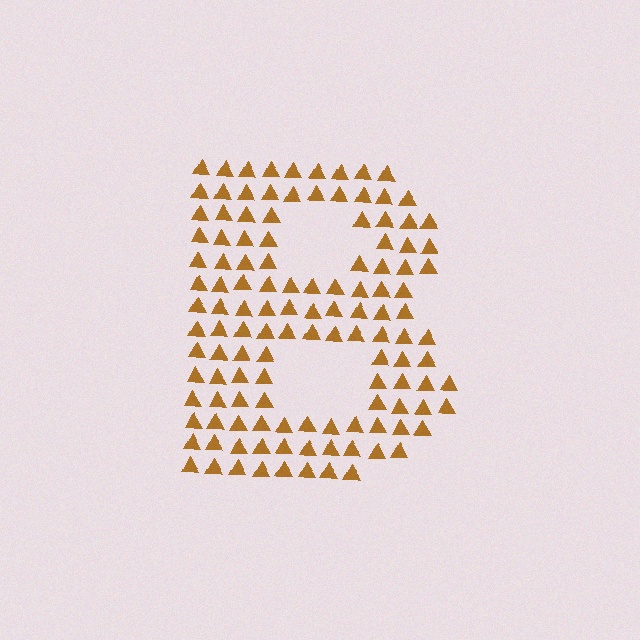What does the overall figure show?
The overall figure shows the letter B.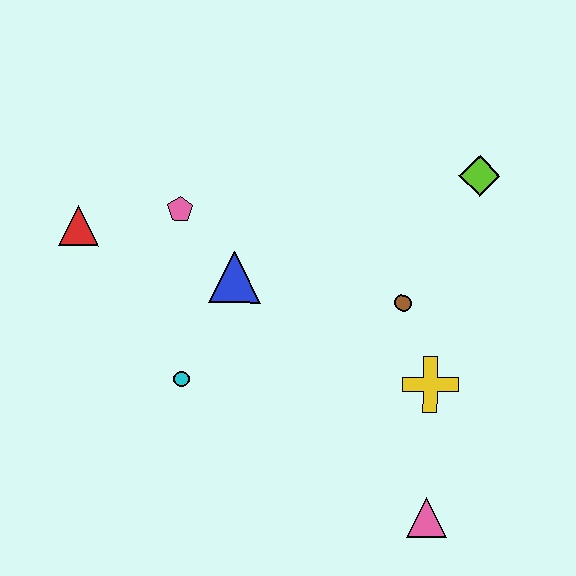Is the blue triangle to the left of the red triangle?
No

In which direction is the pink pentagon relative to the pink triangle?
The pink pentagon is above the pink triangle.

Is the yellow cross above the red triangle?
No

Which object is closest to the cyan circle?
The blue triangle is closest to the cyan circle.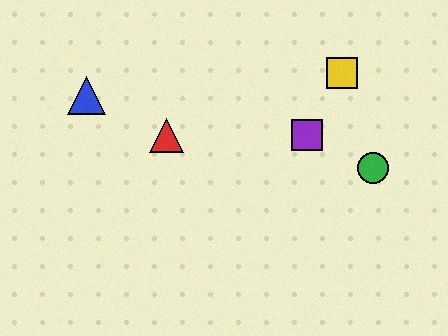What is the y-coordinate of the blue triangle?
The blue triangle is at y≈95.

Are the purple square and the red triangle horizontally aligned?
Yes, both are at y≈135.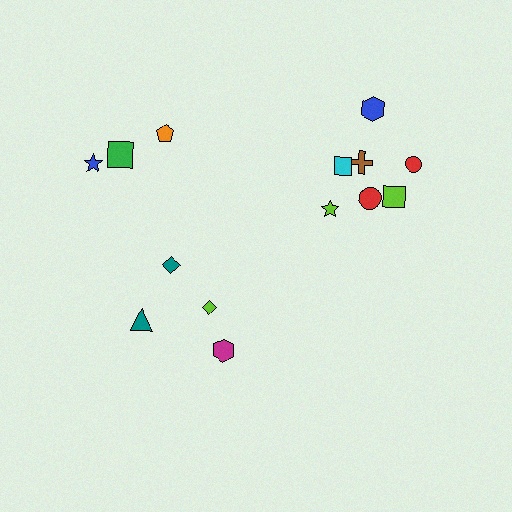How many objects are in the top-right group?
There are 7 objects.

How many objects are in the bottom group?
There are 3 objects.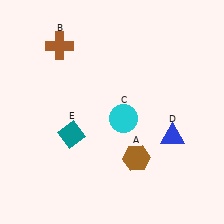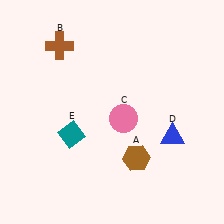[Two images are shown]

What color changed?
The circle (C) changed from cyan in Image 1 to pink in Image 2.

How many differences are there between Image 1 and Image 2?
There is 1 difference between the two images.